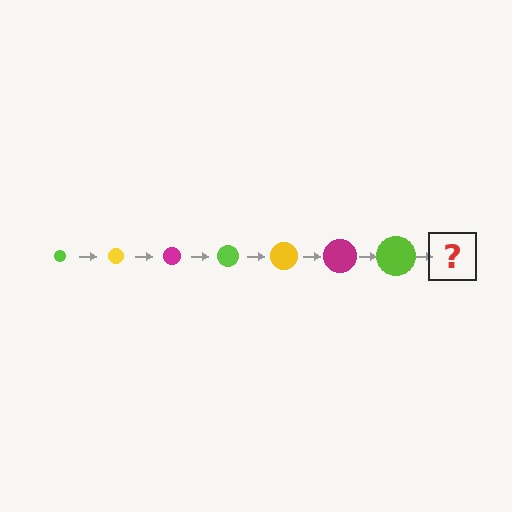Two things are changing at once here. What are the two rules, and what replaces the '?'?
The two rules are that the circle grows larger each step and the color cycles through lime, yellow, and magenta. The '?' should be a yellow circle, larger than the previous one.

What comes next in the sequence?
The next element should be a yellow circle, larger than the previous one.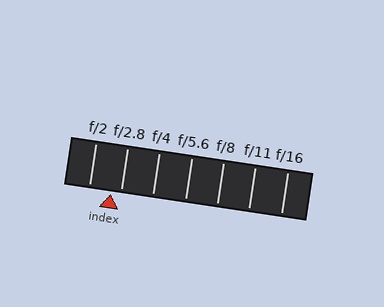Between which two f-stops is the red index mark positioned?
The index mark is between f/2 and f/2.8.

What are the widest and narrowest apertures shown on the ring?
The widest aperture shown is f/2 and the narrowest is f/16.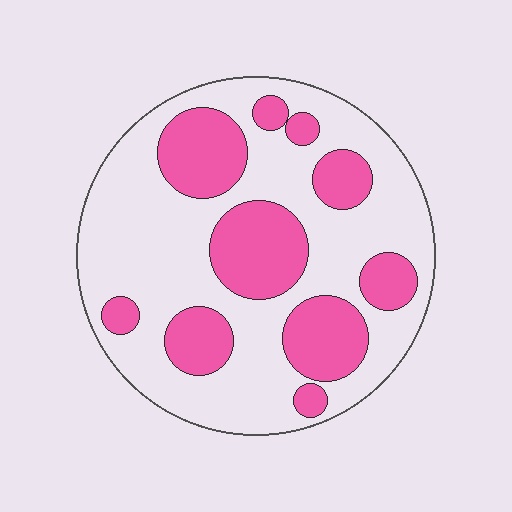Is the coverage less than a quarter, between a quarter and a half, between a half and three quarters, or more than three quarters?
Between a quarter and a half.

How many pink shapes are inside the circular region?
10.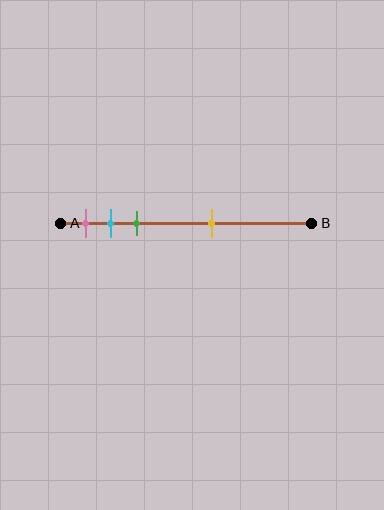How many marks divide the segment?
There are 4 marks dividing the segment.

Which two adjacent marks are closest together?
The cyan and green marks are the closest adjacent pair.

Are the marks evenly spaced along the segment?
No, the marks are not evenly spaced.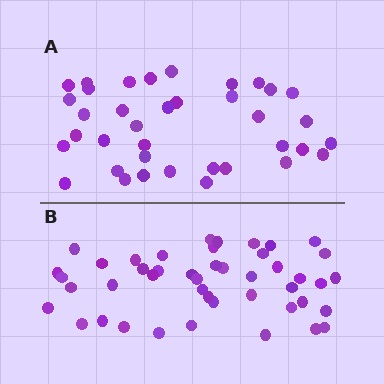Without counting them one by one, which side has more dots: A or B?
Region B (the bottom region) has more dots.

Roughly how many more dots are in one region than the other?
Region B has roughly 8 or so more dots than region A.